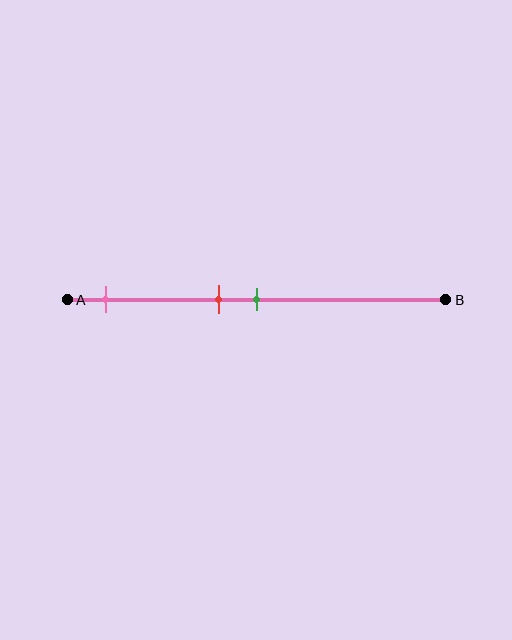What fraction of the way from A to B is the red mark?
The red mark is approximately 40% (0.4) of the way from A to B.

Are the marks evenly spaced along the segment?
No, the marks are not evenly spaced.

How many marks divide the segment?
There are 3 marks dividing the segment.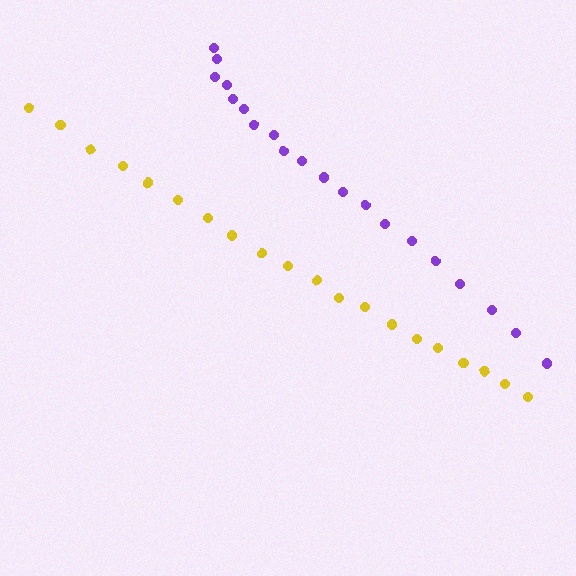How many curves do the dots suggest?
There are 2 distinct paths.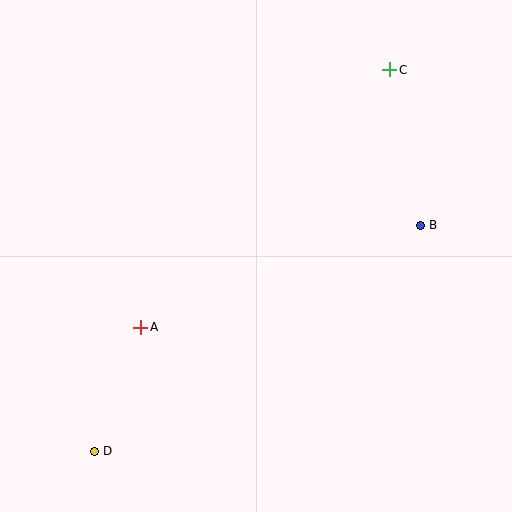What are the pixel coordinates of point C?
Point C is at (390, 70).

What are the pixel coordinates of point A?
Point A is at (141, 327).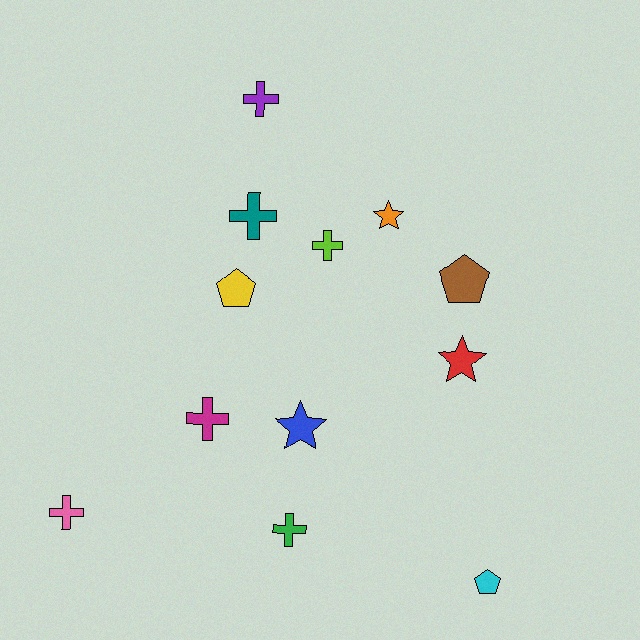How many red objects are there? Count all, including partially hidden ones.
There is 1 red object.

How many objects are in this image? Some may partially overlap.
There are 12 objects.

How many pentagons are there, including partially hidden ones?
There are 3 pentagons.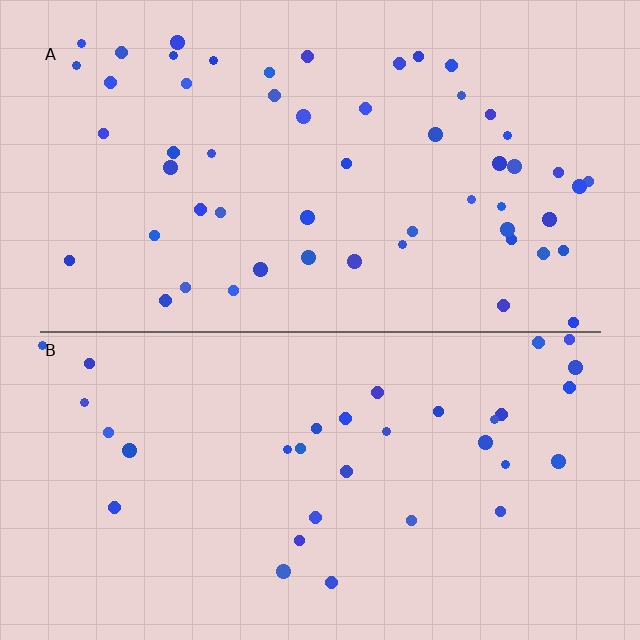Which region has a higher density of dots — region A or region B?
A (the top).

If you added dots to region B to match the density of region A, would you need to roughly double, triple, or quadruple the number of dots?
Approximately double.